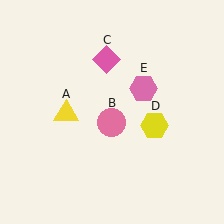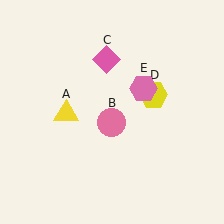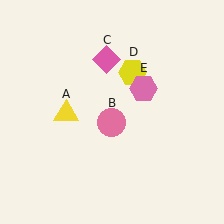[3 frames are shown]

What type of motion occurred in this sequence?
The yellow hexagon (object D) rotated counterclockwise around the center of the scene.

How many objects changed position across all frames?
1 object changed position: yellow hexagon (object D).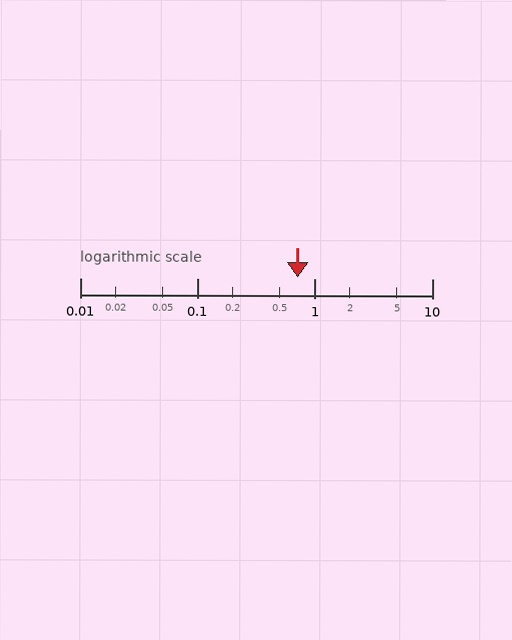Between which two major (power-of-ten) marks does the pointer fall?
The pointer is between 0.1 and 1.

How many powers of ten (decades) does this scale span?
The scale spans 3 decades, from 0.01 to 10.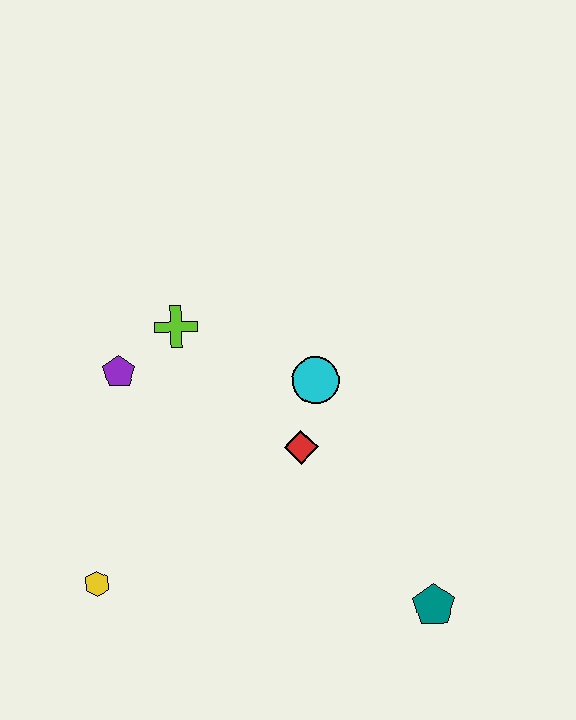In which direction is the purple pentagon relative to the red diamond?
The purple pentagon is to the left of the red diamond.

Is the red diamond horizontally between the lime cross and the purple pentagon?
No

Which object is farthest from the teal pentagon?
The purple pentagon is farthest from the teal pentagon.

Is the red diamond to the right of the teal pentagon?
No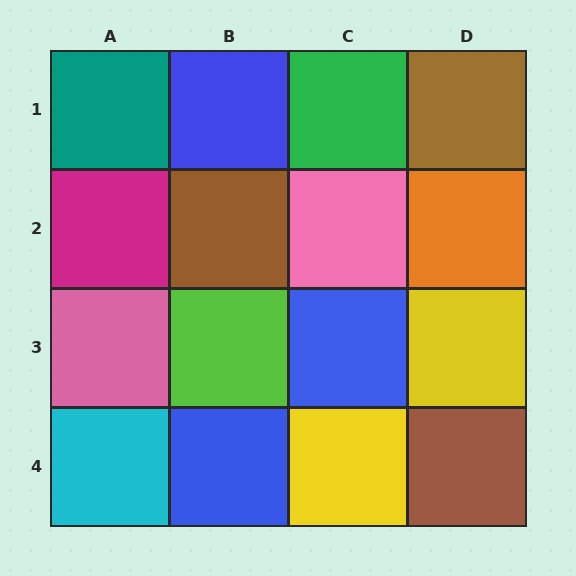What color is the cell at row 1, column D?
Brown.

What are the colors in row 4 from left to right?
Cyan, blue, yellow, brown.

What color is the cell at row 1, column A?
Teal.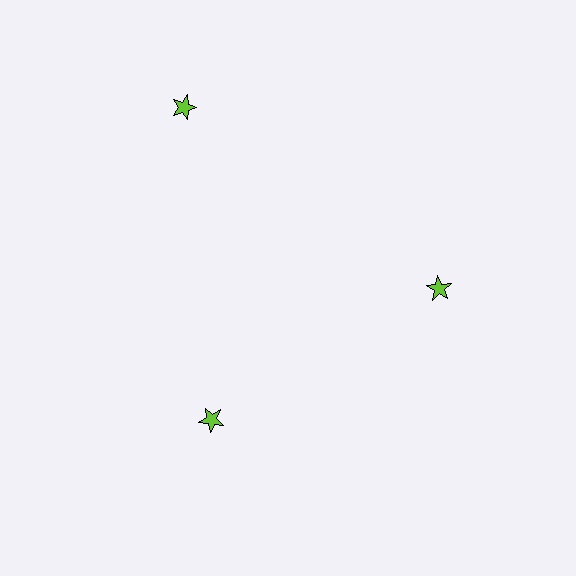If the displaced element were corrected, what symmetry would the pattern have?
It would have 3-fold rotational symmetry — the pattern would map onto itself every 120 degrees.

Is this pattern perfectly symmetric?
No. The 3 lime stars are arranged in a ring, but one element near the 11 o'clock position is pushed outward from the center, breaking the 3-fold rotational symmetry.